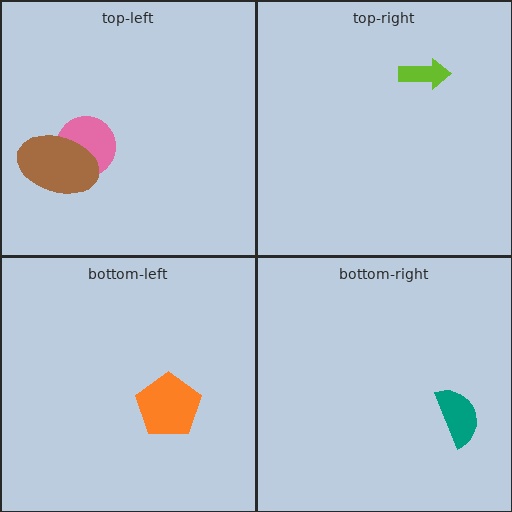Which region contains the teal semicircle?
The bottom-right region.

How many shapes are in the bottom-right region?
1.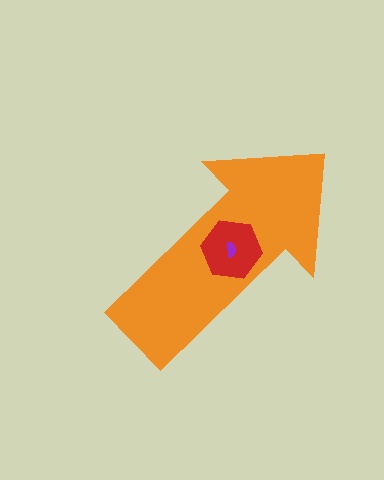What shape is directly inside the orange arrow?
The red hexagon.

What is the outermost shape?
The orange arrow.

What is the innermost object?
The purple semicircle.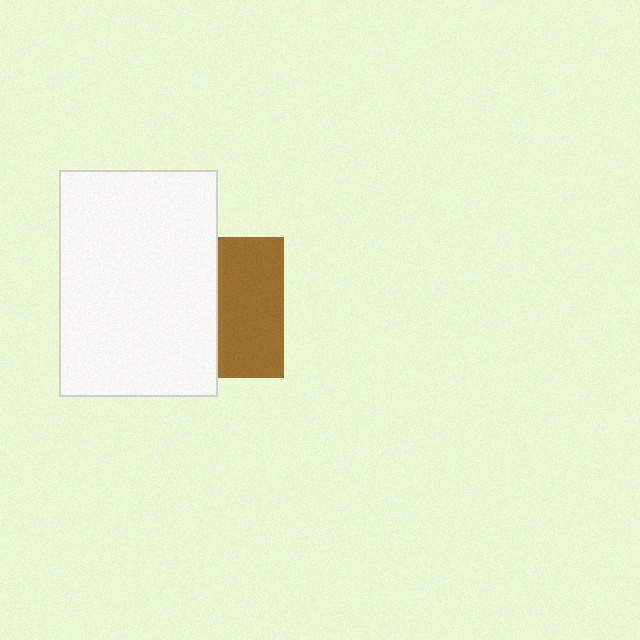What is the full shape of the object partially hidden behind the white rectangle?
The partially hidden object is a brown square.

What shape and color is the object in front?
The object in front is a white rectangle.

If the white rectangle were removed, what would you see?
You would see the complete brown square.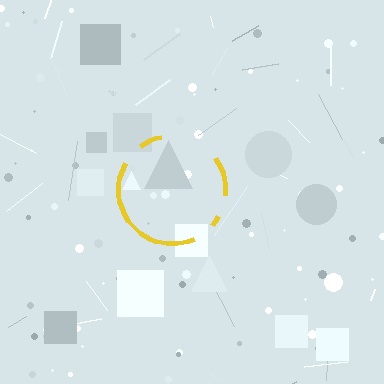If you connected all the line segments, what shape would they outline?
They would outline a circle.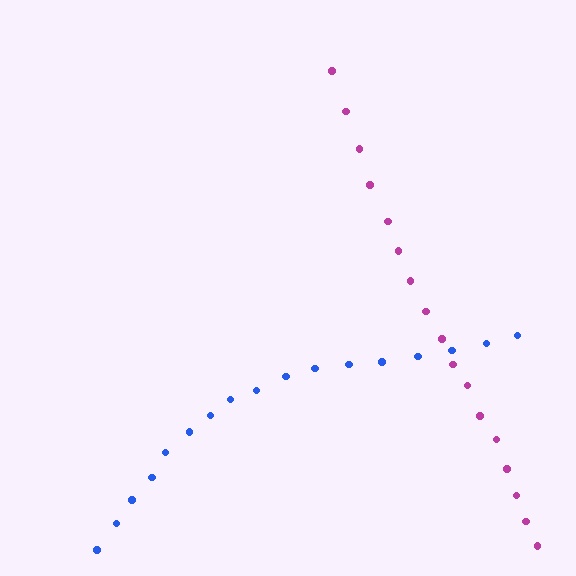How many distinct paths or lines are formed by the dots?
There are 2 distinct paths.